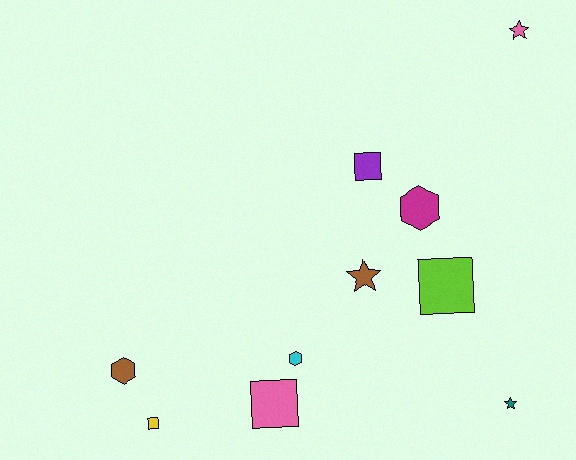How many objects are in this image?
There are 10 objects.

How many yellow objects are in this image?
There is 1 yellow object.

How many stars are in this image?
There are 3 stars.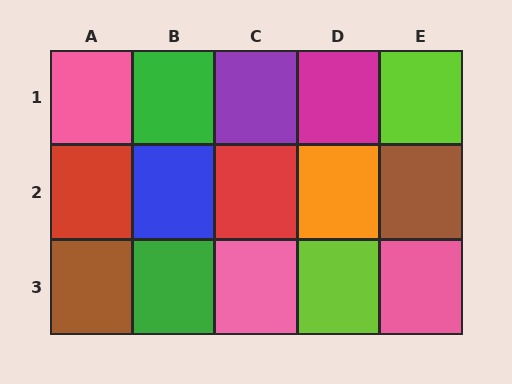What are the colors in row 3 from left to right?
Brown, green, pink, lime, pink.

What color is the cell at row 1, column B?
Green.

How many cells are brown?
2 cells are brown.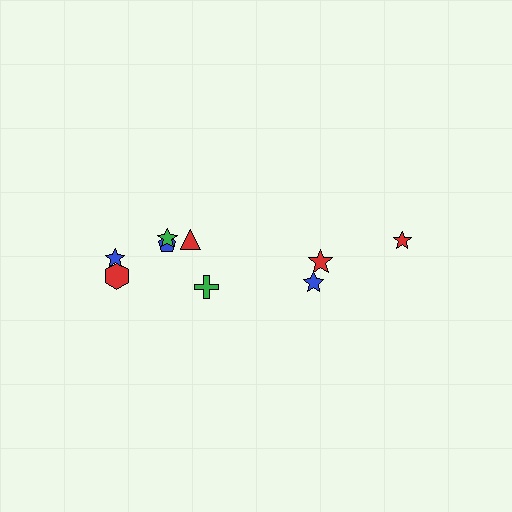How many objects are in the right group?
There are 3 objects.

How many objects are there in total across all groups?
There are 9 objects.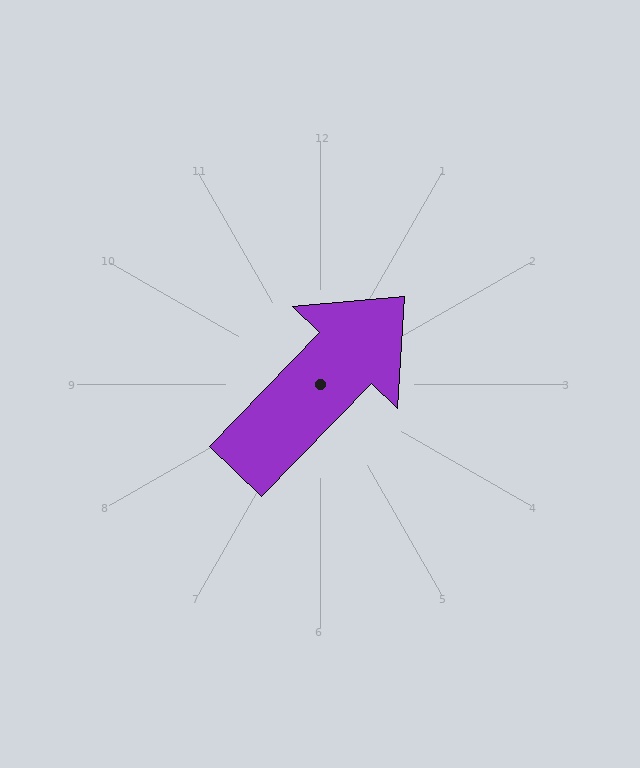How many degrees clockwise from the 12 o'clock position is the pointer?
Approximately 44 degrees.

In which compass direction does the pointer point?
Northeast.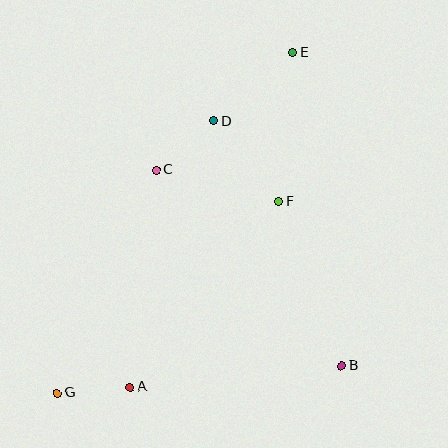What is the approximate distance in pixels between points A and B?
The distance between A and B is approximately 212 pixels.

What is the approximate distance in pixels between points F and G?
The distance between F and G is approximately 293 pixels.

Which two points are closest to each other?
Points A and G are closest to each other.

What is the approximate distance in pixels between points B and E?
The distance between B and E is approximately 317 pixels.